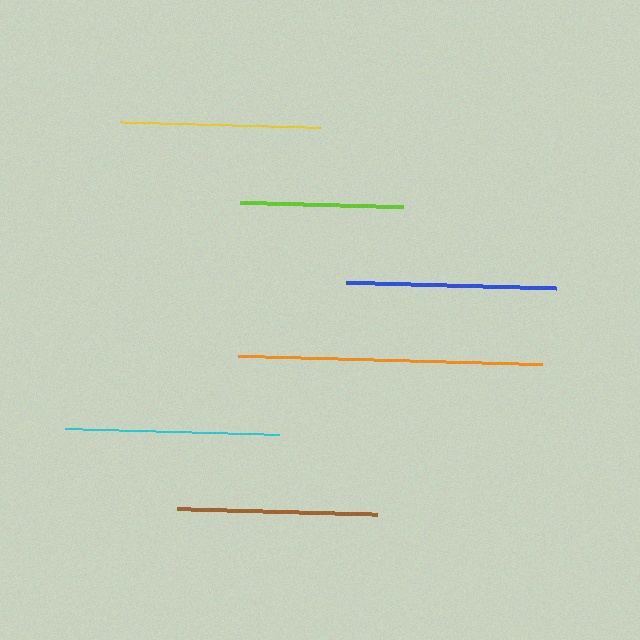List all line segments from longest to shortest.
From longest to shortest: orange, cyan, blue, yellow, brown, lime.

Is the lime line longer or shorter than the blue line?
The blue line is longer than the lime line.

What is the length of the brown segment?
The brown segment is approximately 199 pixels long.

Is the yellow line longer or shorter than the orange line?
The orange line is longer than the yellow line.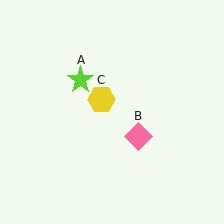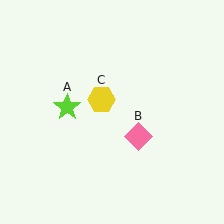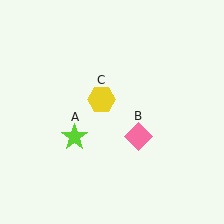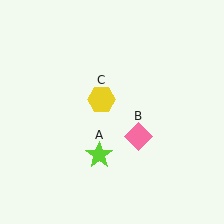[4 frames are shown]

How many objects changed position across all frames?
1 object changed position: lime star (object A).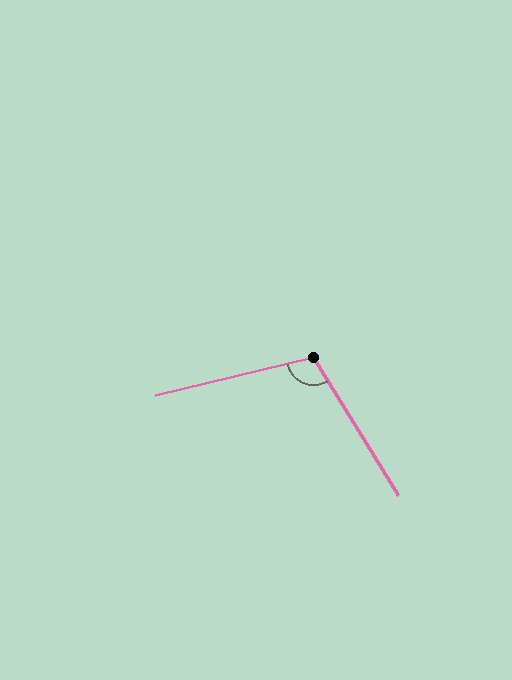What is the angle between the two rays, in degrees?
Approximately 108 degrees.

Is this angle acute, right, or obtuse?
It is obtuse.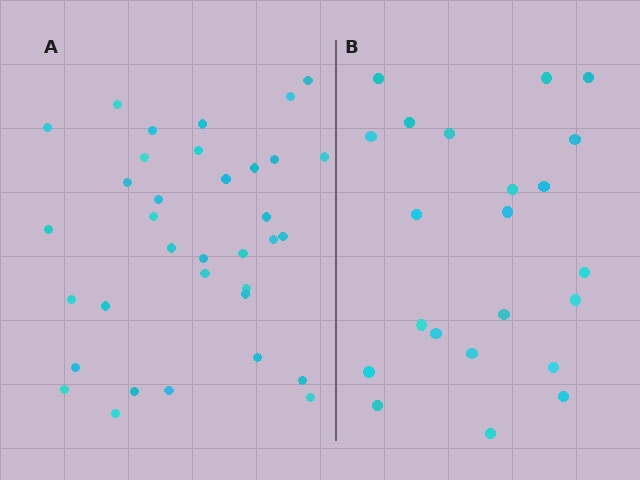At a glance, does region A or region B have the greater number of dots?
Region A (the left region) has more dots.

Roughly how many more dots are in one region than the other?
Region A has approximately 15 more dots than region B.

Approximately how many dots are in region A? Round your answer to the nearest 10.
About 40 dots. (The exact count is 35, which rounds to 40.)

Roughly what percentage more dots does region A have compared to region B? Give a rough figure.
About 60% more.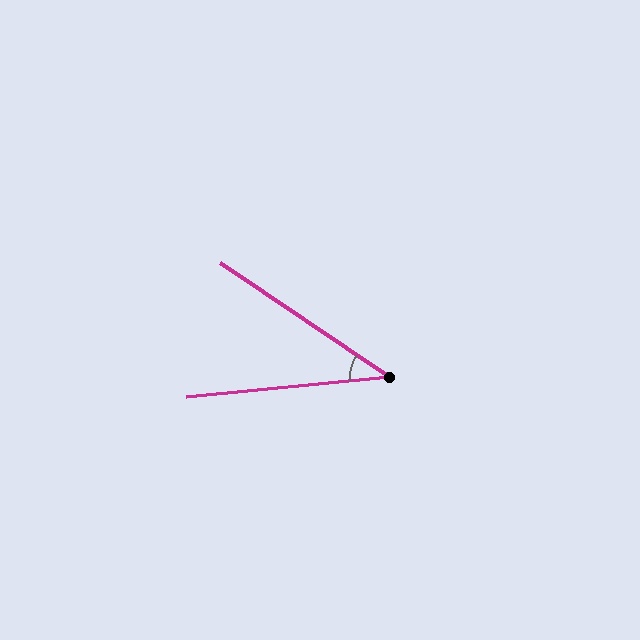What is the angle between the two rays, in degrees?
Approximately 40 degrees.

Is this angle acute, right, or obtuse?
It is acute.